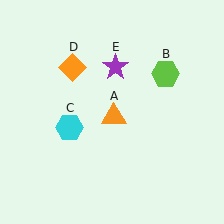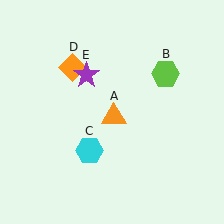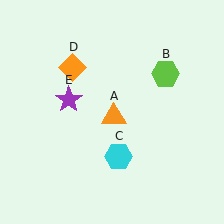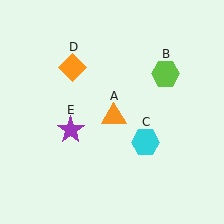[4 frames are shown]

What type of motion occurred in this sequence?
The cyan hexagon (object C), purple star (object E) rotated counterclockwise around the center of the scene.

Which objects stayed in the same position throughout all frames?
Orange triangle (object A) and lime hexagon (object B) and orange diamond (object D) remained stationary.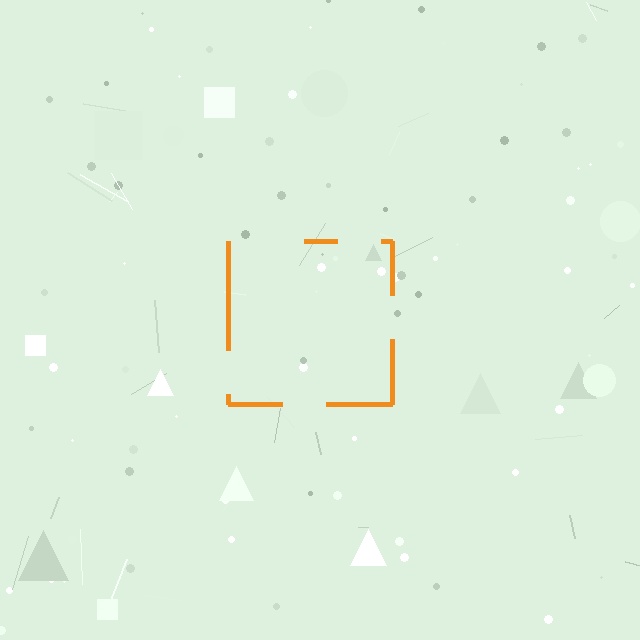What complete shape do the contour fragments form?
The contour fragments form a square.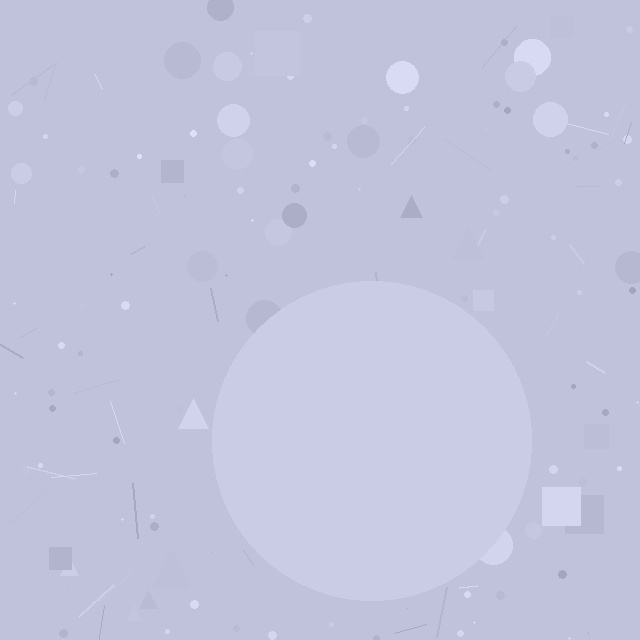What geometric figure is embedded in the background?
A circle is embedded in the background.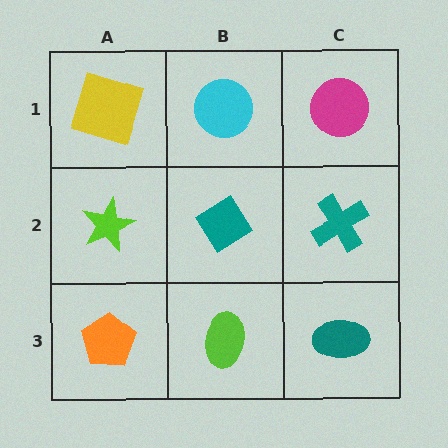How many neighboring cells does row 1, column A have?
2.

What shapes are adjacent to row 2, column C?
A magenta circle (row 1, column C), a teal ellipse (row 3, column C), a teal diamond (row 2, column B).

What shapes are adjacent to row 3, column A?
A lime star (row 2, column A), a lime ellipse (row 3, column B).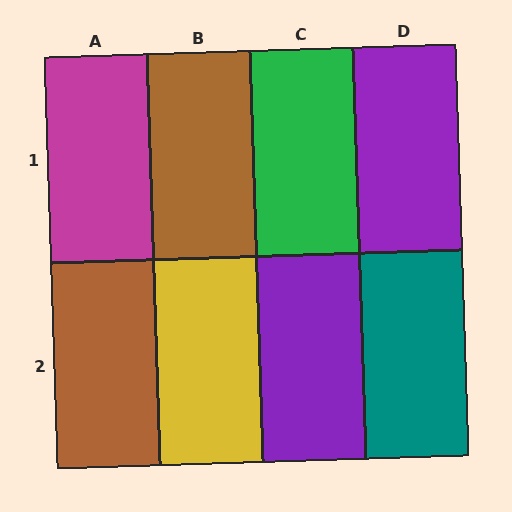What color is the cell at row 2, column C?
Purple.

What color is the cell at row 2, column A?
Brown.